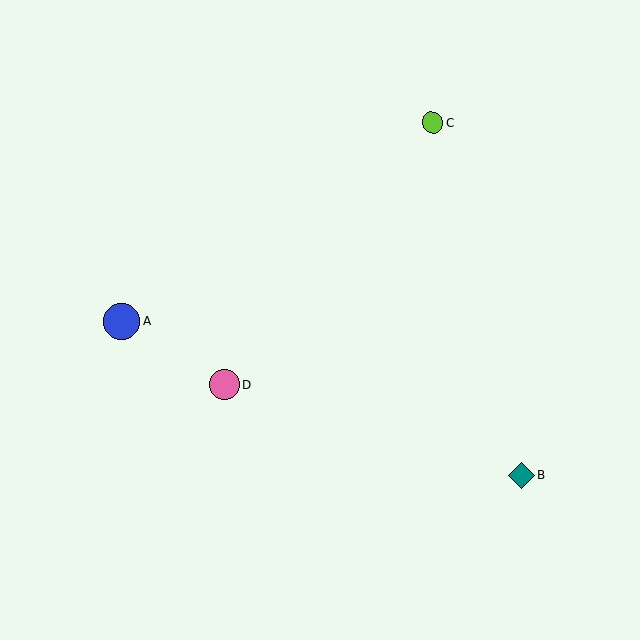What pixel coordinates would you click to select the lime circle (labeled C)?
Click at (432, 122) to select the lime circle C.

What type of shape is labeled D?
Shape D is a pink circle.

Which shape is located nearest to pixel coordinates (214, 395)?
The pink circle (labeled D) at (224, 384) is nearest to that location.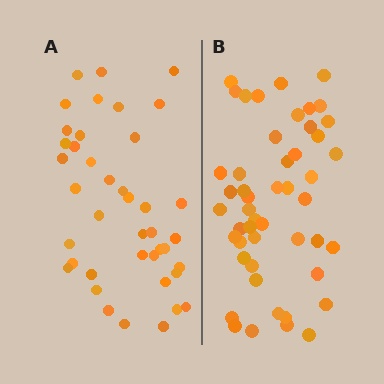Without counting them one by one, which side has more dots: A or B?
Region B (the right region) has more dots.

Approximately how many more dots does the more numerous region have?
Region B has roughly 8 or so more dots than region A.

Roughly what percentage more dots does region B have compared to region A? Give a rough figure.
About 20% more.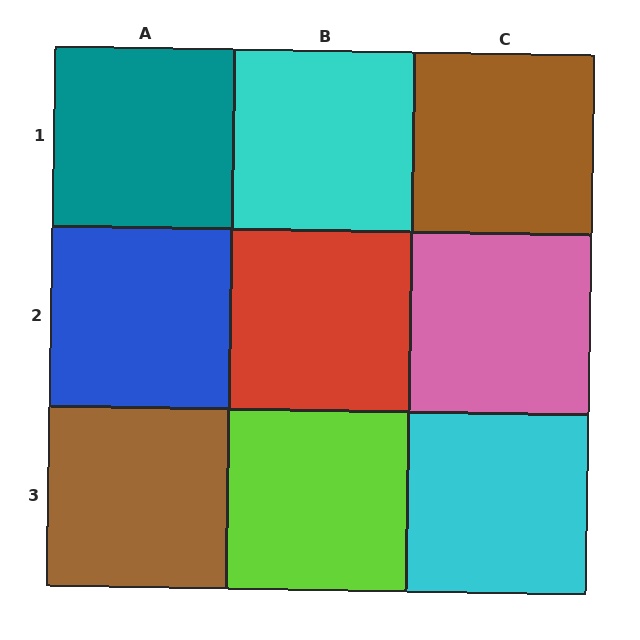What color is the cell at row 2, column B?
Red.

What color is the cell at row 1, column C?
Brown.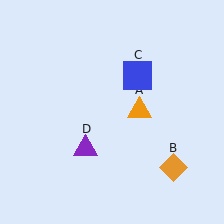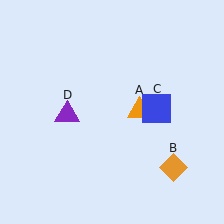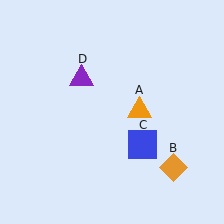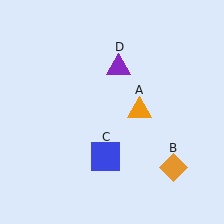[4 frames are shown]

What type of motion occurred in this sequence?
The blue square (object C), purple triangle (object D) rotated clockwise around the center of the scene.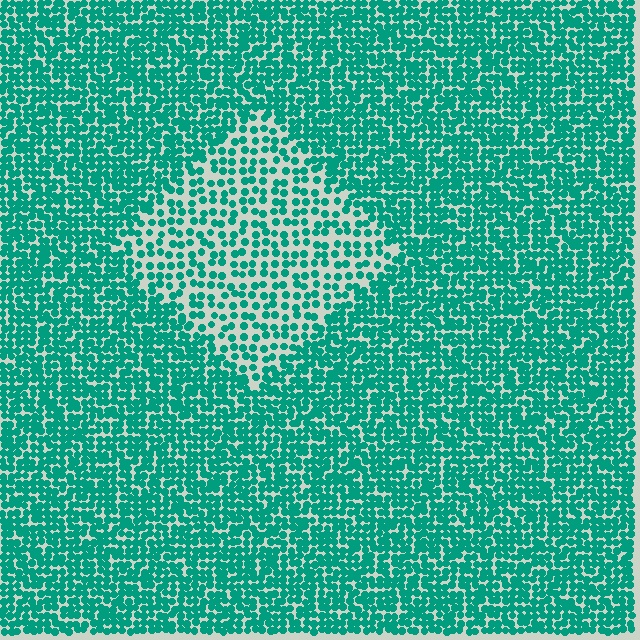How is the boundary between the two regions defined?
The boundary is defined by a change in element density (approximately 2.0x ratio). All elements are the same color, size, and shape.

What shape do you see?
I see a diamond.